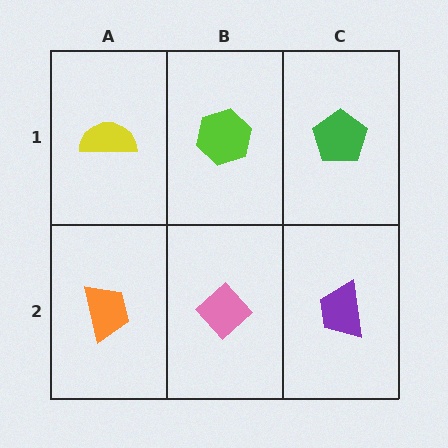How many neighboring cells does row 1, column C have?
2.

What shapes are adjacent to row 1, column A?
An orange trapezoid (row 2, column A), a lime hexagon (row 1, column B).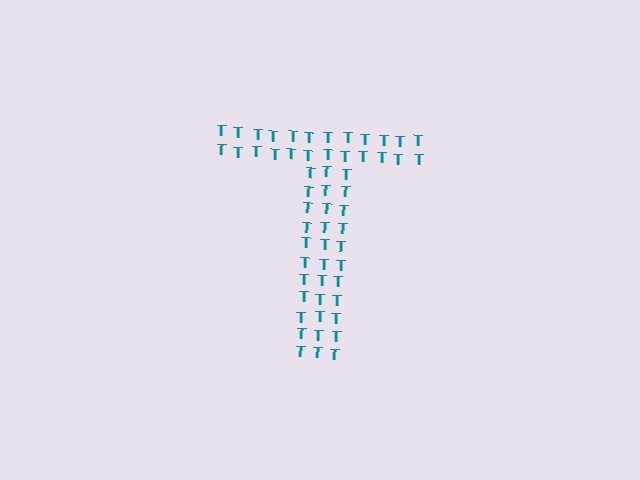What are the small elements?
The small elements are letter T's.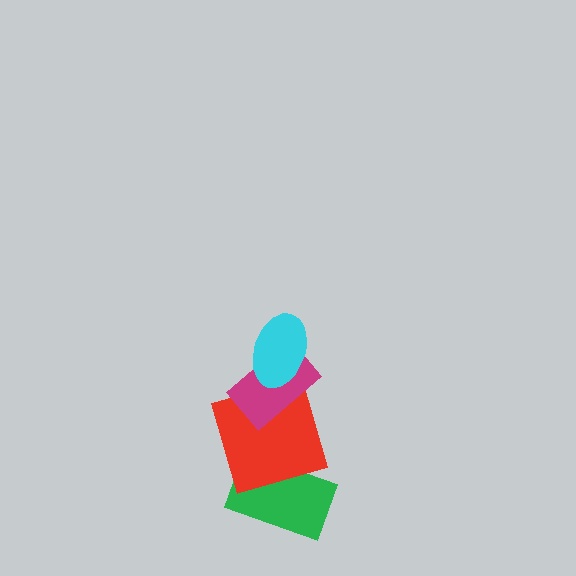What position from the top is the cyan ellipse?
The cyan ellipse is 1st from the top.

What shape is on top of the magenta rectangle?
The cyan ellipse is on top of the magenta rectangle.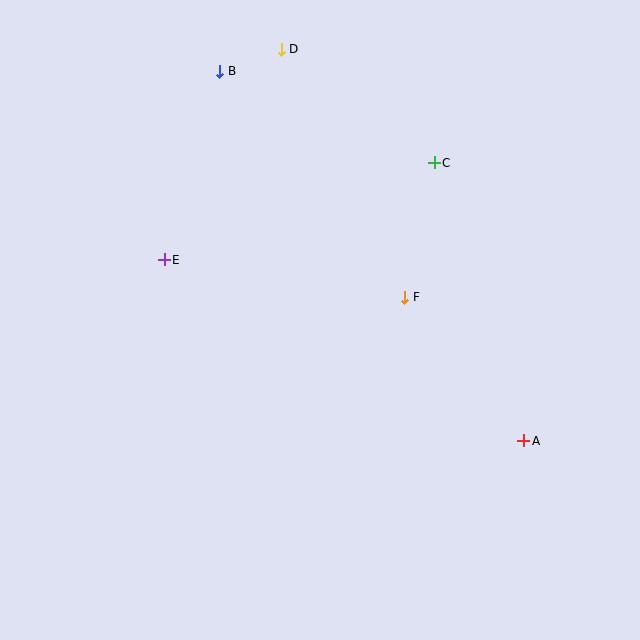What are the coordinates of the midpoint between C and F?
The midpoint between C and F is at (419, 230).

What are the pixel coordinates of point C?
Point C is at (434, 163).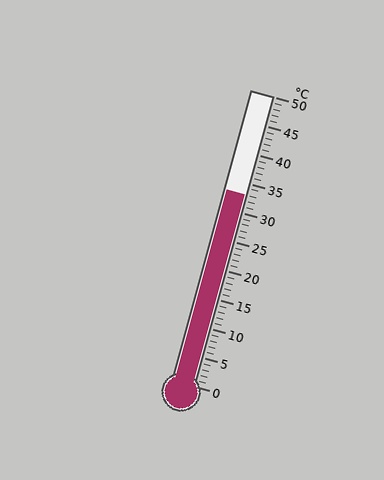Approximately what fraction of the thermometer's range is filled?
The thermometer is filled to approximately 65% of its range.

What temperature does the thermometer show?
The thermometer shows approximately 33°C.